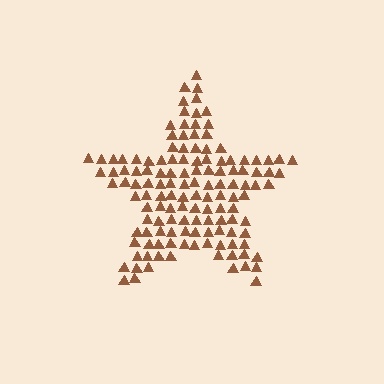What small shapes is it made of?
It is made of small triangles.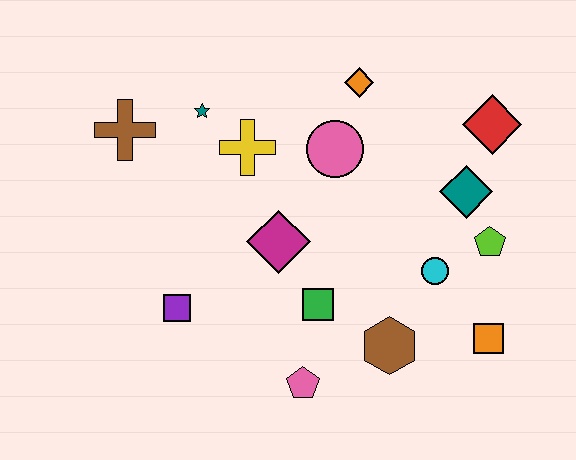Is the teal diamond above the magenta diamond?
Yes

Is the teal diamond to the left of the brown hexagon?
No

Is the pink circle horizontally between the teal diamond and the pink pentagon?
Yes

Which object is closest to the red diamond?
The teal diamond is closest to the red diamond.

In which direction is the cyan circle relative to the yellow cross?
The cyan circle is to the right of the yellow cross.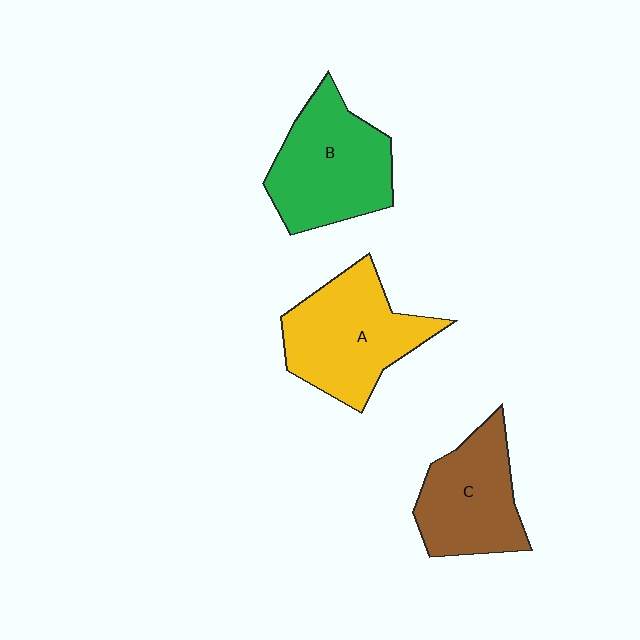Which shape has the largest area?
Shape A (yellow).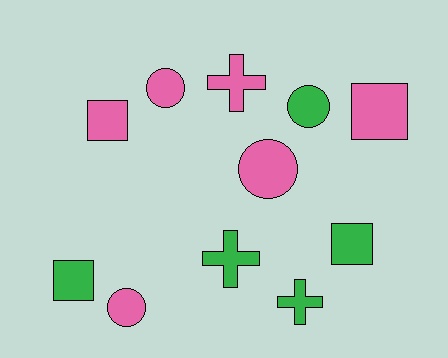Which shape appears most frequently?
Square, with 4 objects.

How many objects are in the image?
There are 11 objects.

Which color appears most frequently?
Pink, with 6 objects.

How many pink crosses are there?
There is 1 pink cross.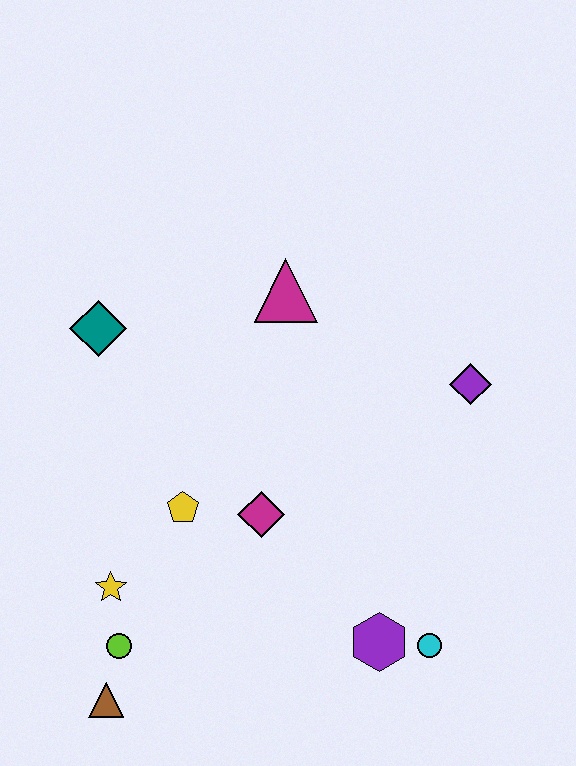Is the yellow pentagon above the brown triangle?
Yes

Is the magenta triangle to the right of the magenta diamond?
Yes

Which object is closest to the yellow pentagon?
The magenta diamond is closest to the yellow pentagon.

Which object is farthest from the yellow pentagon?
The purple diamond is farthest from the yellow pentagon.